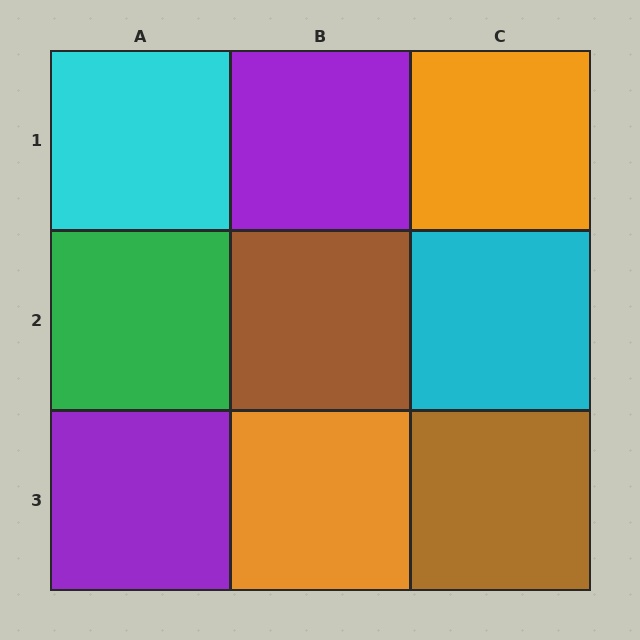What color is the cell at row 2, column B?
Brown.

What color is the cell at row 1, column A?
Cyan.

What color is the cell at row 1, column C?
Orange.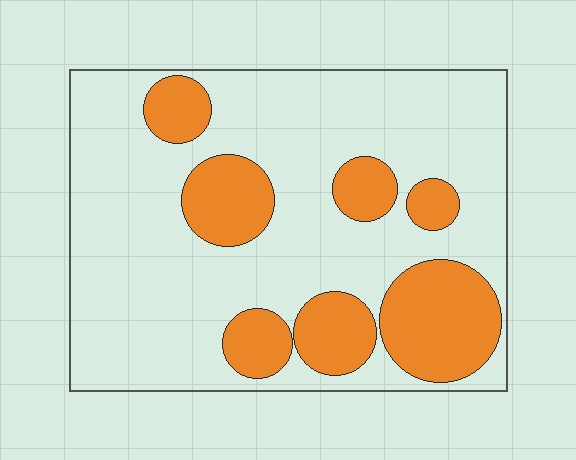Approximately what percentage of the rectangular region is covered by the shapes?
Approximately 25%.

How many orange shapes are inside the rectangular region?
7.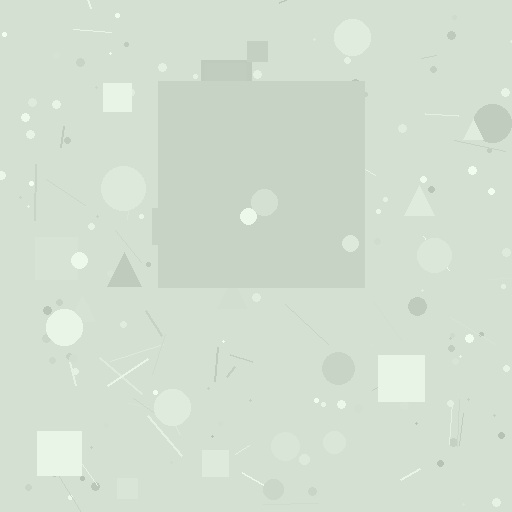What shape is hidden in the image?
A square is hidden in the image.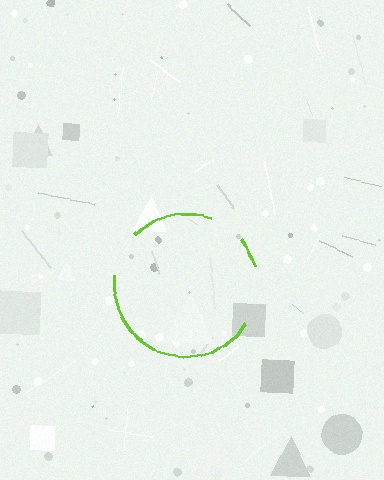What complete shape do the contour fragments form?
The contour fragments form a circle.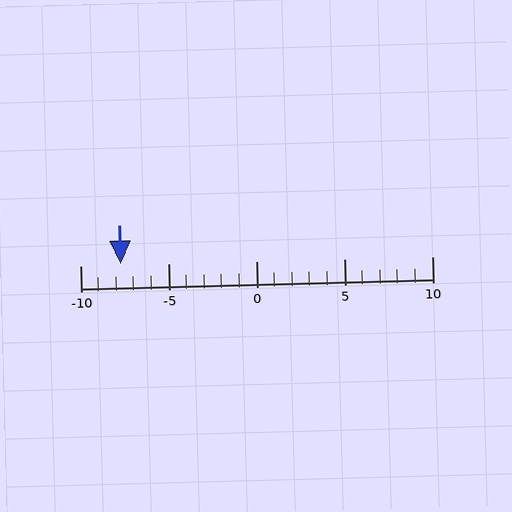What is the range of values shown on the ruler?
The ruler shows values from -10 to 10.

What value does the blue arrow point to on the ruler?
The blue arrow points to approximately -8.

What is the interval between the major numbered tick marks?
The major tick marks are spaced 5 units apart.